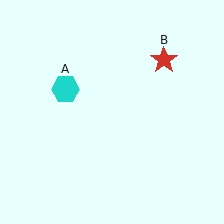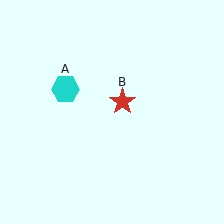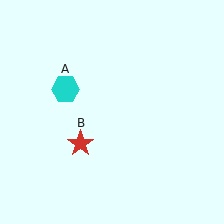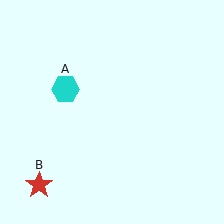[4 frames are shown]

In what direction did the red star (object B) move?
The red star (object B) moved down and to the left.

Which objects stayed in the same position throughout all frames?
Cyan hexagon (object A) remained stationary.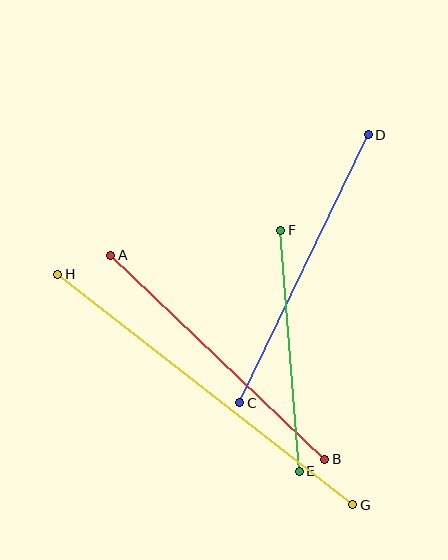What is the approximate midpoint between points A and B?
The midpoint is at approximately (218, 357) pixels.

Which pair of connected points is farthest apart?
Points G and H are farthest apart.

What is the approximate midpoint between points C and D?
The midpoint is at approximately (304, 269) pixels.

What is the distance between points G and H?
The distance is approximately 374 pixels.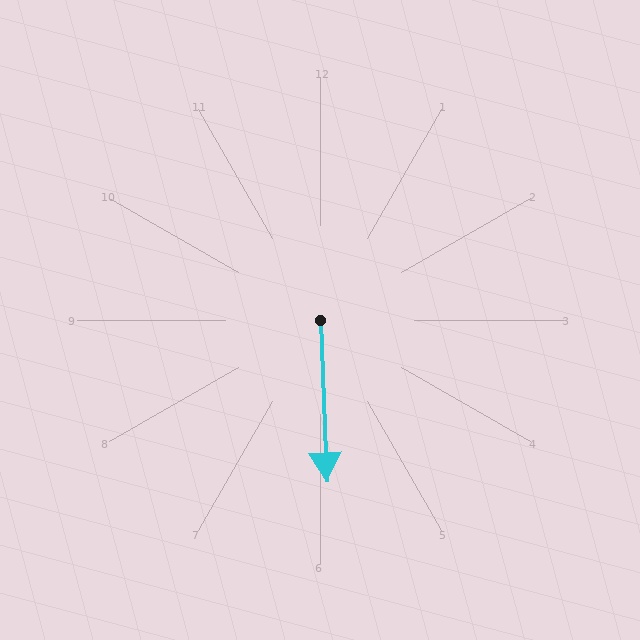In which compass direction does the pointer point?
South.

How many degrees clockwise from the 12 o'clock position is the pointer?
Approximately 178 degrees.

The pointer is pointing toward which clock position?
Roughly 6 o'clock.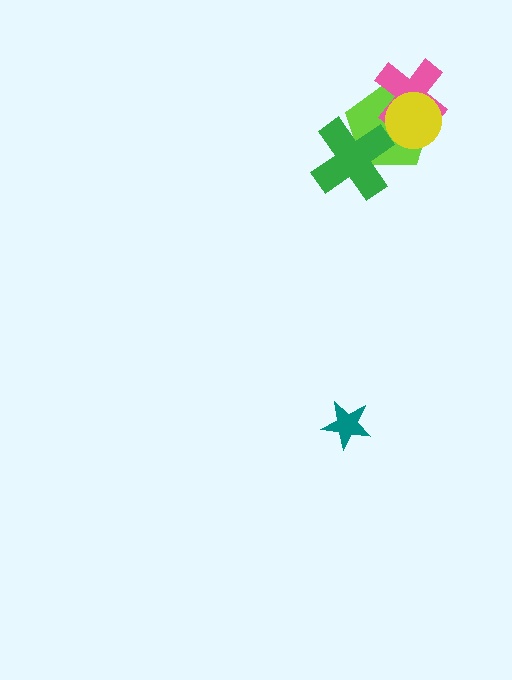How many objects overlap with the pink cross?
2 objects overlap with the pink cross.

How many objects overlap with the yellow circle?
2 objects overlap with the yellow circle.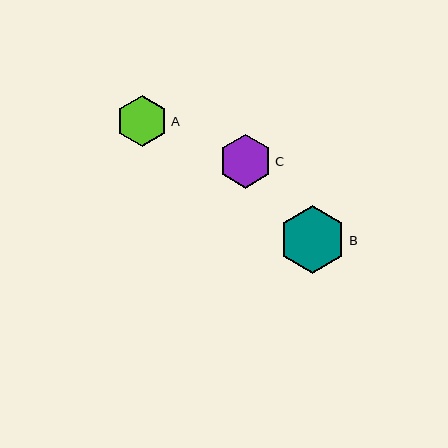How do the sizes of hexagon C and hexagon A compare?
Hexagon C and hexagon A are approximately the same size.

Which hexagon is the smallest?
Hexagon A is the smallest with a size of approximately 52 pixels.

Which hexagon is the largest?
Hexagon B is the largest with a size of approximately 67 pixels.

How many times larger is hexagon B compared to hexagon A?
Hexagon B is approximately 1.3 times the size of hexagon A.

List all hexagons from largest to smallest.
From largest to smallest: B, C, A.